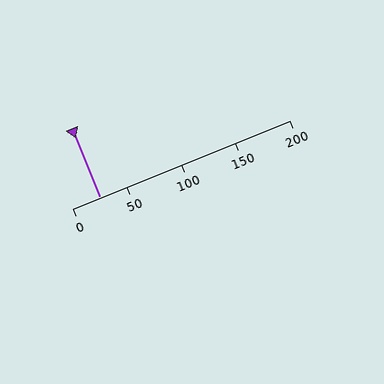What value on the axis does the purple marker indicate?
The marker indicates approximately 25.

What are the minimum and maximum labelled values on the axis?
The axis runs from 0 to 200.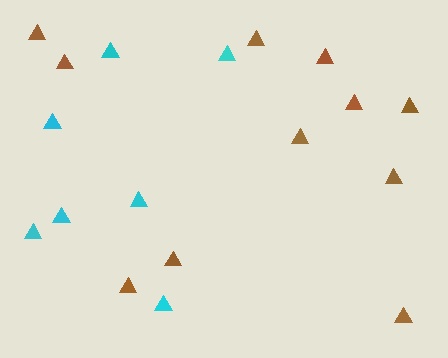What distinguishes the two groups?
There are 2 groups: one group of cyan triangles (7) and one group of brown triangles (11).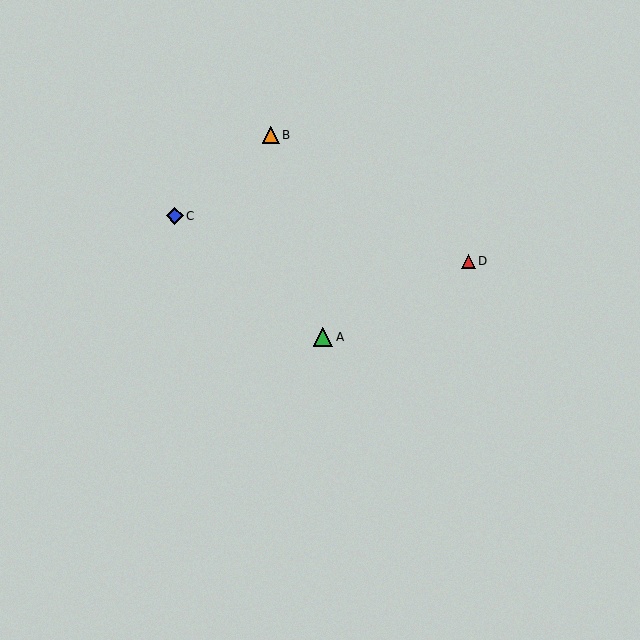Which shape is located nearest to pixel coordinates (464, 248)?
The red triangle (labeled D) at (468, 261) is nearest to that location.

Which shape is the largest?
The green triangle (labeled A) is the largest.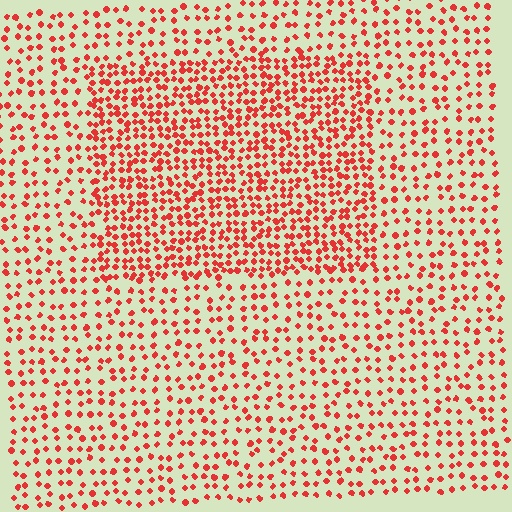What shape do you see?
I see a rectangle.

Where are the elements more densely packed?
The elements are more densely packed inside the rectangle boundary.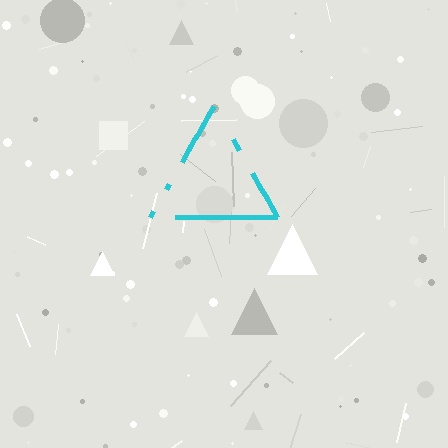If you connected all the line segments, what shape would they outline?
They would outline a triangle.